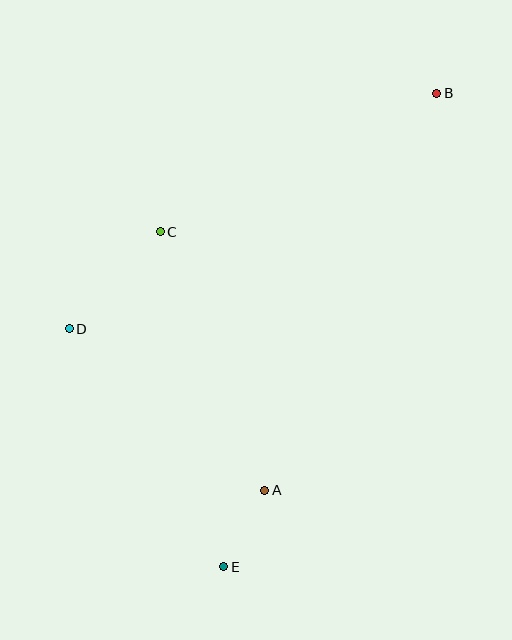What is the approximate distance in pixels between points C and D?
The distance between C and D is approximately 133 pixels.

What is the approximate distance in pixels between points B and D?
The distance between B and D is approximately 436 pixels.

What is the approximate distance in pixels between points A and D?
The distance between A and D is approximately 254 pixels.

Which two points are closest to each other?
Points A and E are closest to each other.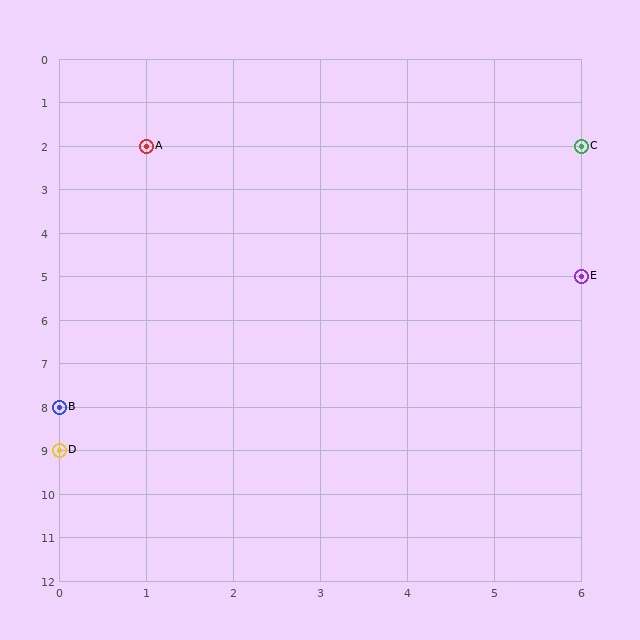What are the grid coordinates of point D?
Point D is at grid coordinates (0, 9).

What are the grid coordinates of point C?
Point C is at grid coordinates (6, 2).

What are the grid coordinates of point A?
Point A is at grid coordinates (1, 2).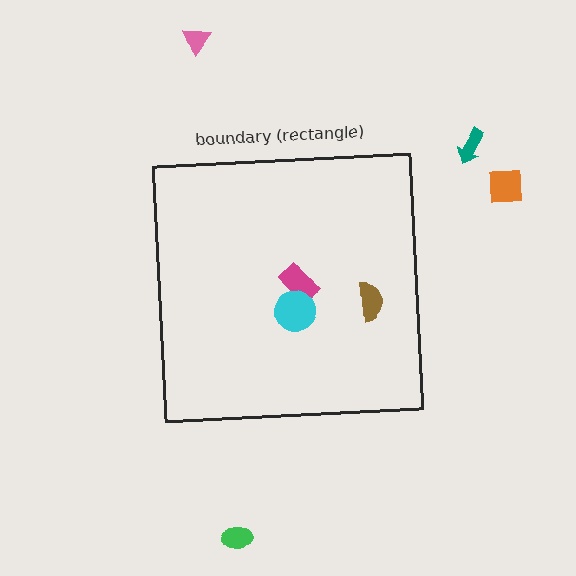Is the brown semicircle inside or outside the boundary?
Inside.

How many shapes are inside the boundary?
3 inside, 4 outside.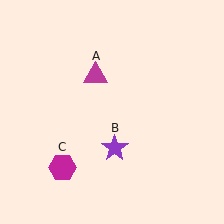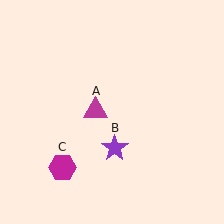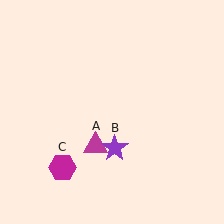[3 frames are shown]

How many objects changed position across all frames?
1 object changed position: magenta triangle (object A).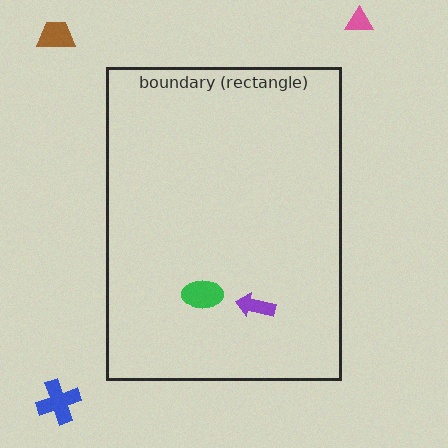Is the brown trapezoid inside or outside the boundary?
Outside.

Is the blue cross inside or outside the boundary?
Outside.